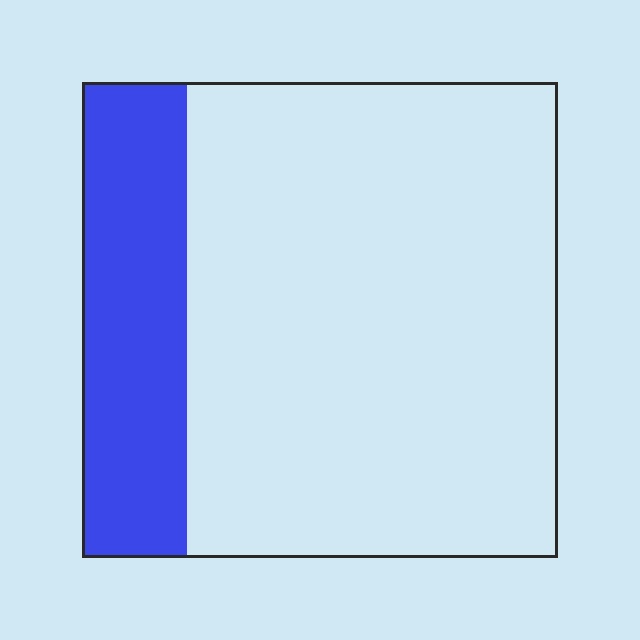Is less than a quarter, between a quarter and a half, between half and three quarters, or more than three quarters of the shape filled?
Less than a quarter.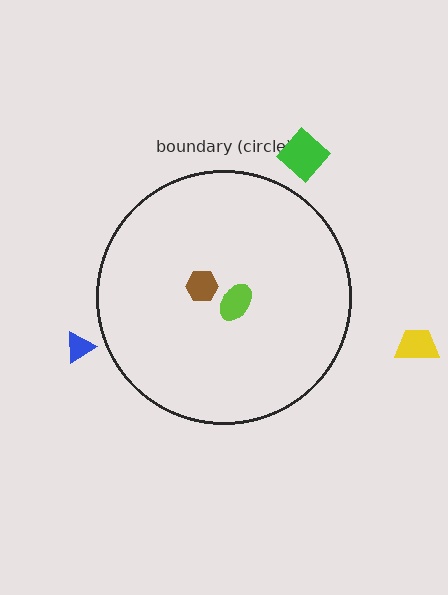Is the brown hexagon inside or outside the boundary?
Inside.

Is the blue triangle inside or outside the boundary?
Outside.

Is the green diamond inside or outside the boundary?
Outside.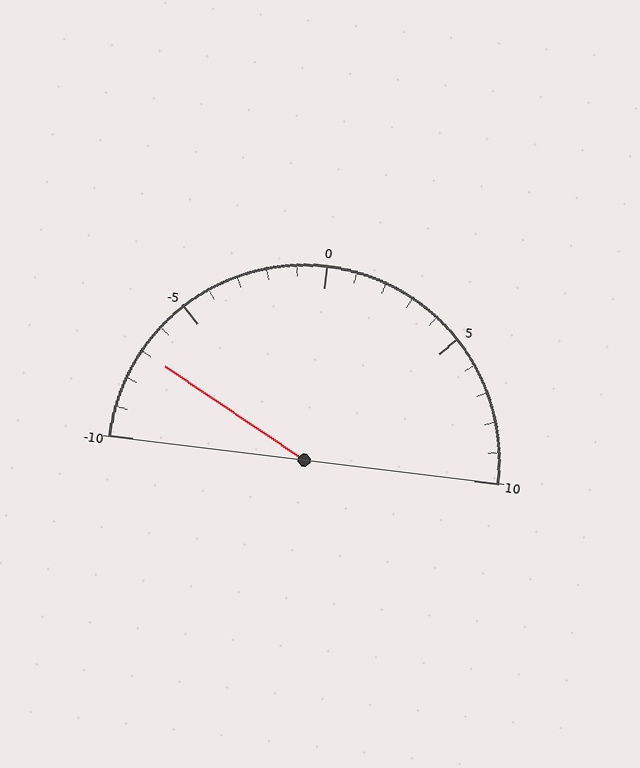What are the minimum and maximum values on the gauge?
The gauge ranges from -10 to 10.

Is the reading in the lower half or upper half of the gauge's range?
The reading is in the lower half of the range (-10 to 10).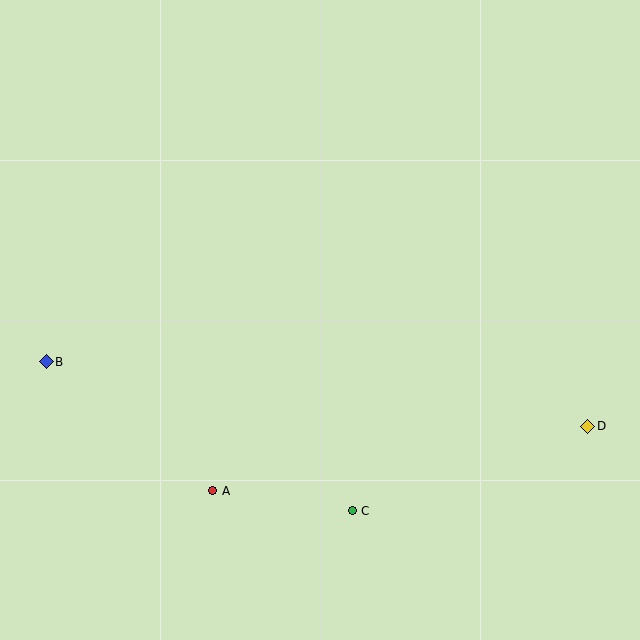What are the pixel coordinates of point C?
Point C is at (352, 511).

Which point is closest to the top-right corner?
Point D is closest to the top-right corner.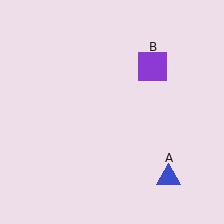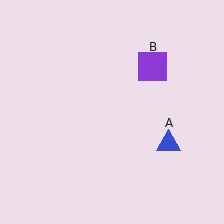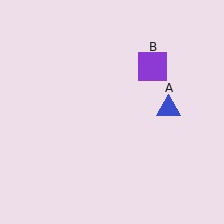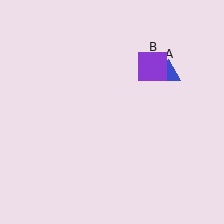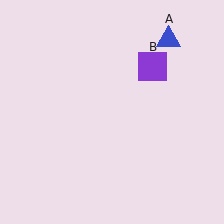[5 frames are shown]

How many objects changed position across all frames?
1 object changed position: blue triangle (object A).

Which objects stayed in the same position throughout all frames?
Purple square (object B) remained stationary.